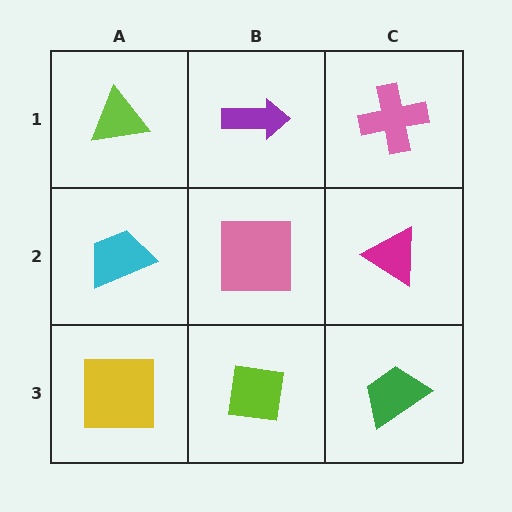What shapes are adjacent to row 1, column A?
A cyan trapezoid (row 2, column A), a purple arrow (row 1, column B).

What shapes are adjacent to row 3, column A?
A cyan trapezoid (row 2, column A), a lime square (row 3, column B).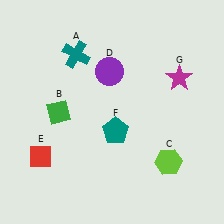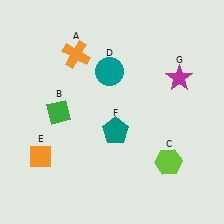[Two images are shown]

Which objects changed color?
A changed from teal to orange. D changed from purple to teal. E changed from red to orange.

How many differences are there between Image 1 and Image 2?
There are 3 differences between the two images.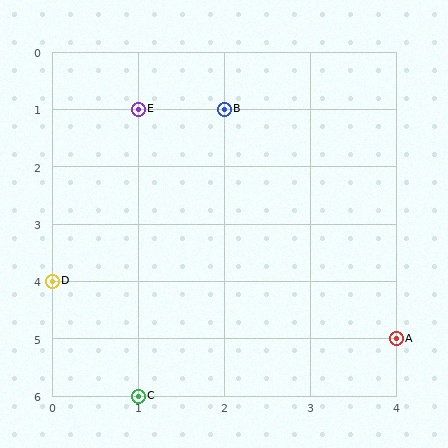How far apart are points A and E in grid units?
Points A and E are 3 columns and 4 rows apart (about 5.0 grid units diagonally).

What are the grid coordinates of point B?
Point B is at grid coordinates (2, 1).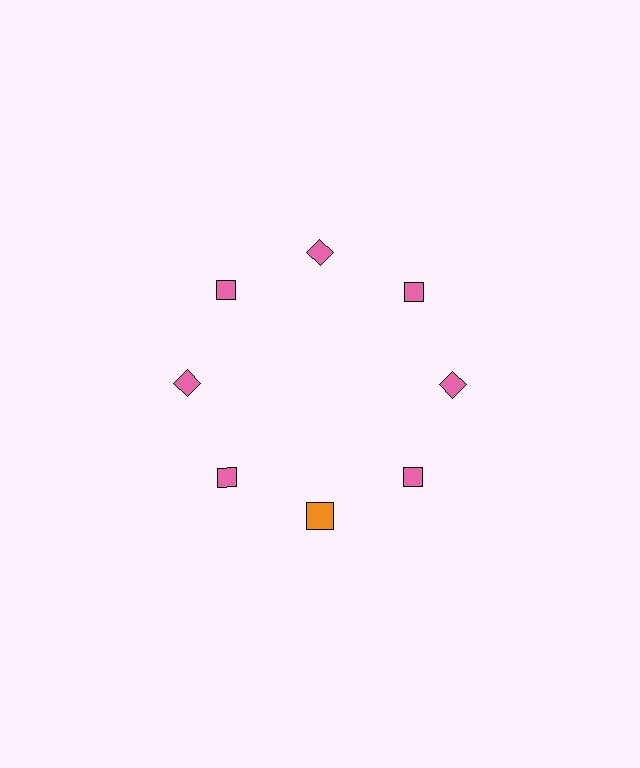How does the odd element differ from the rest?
It differs in both color (orange instead of pink) and shape (square instead of diamond).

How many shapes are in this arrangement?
There are 8 shapes arranged in a ring pattern.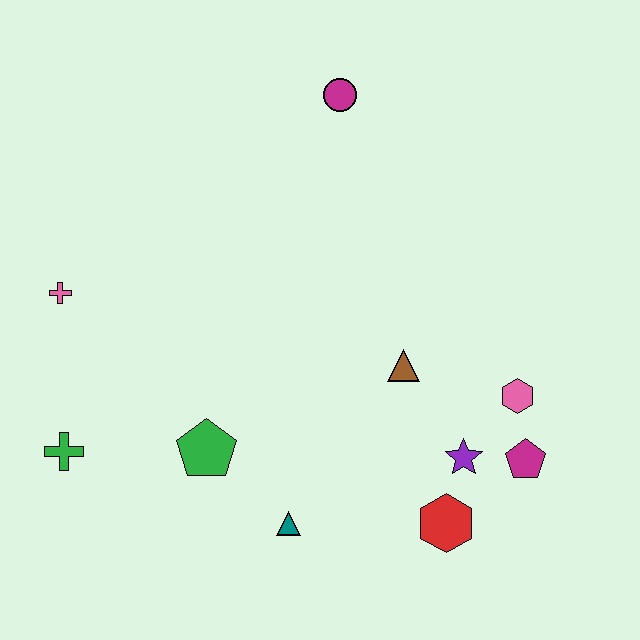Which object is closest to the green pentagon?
The teal triangle is closest to the green pentagon.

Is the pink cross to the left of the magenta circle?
Yes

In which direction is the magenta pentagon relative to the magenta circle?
The magenta pentagon is below the magenta circle.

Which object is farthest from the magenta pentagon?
The pink cross is farthest from the magenta pentagon.